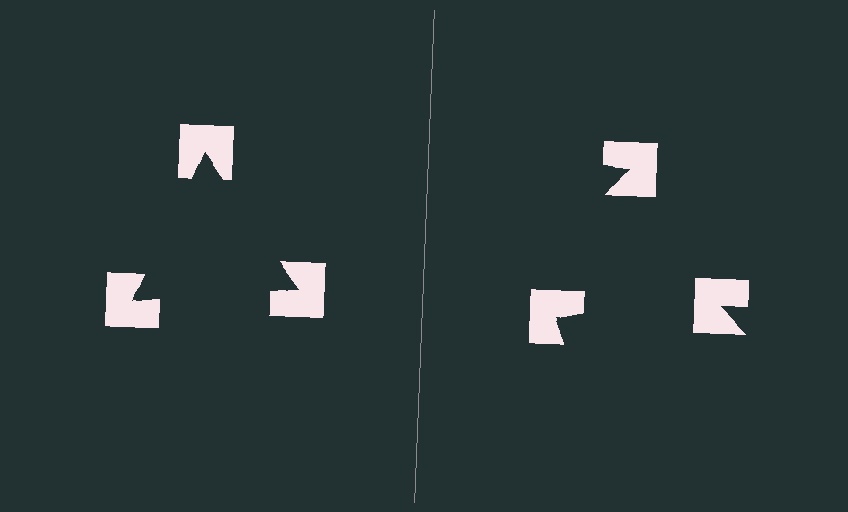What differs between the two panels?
The notched squares are positioned identically on both sides; only the wedge orientations differ. On the left they align to a triangle; on the right they are misaligned.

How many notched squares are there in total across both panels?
6 — 3 on each side.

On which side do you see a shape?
An illusory triangle appears on the left side. On the right side the wedge cuts are rotated, so no coherent shape forms.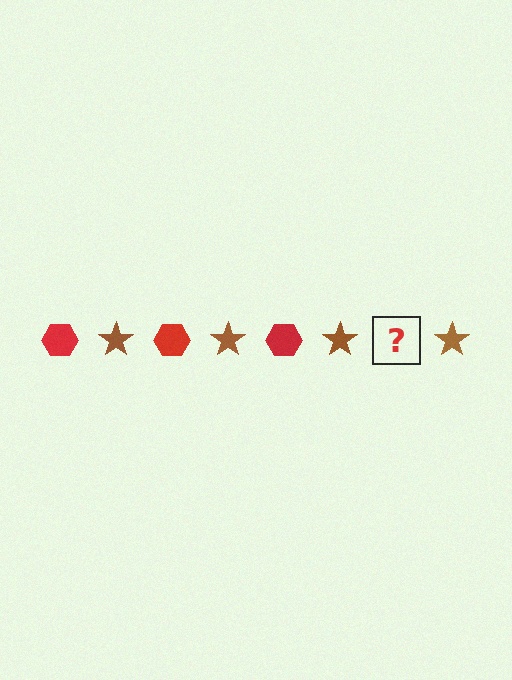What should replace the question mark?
The question mark should be replaced with a red hexagon.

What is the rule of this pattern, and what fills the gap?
The rule is that the pattern alternates between red hexagon and brown star. The gap should be filled with a red hexagon.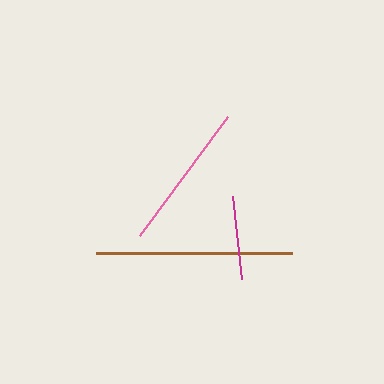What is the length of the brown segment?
The brown segment is approximately 196 pixels long.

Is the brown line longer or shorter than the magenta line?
The brown line is longer than the magenta line.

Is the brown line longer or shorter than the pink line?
The brown line is longer than the pink line.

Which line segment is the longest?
The brown line is the longest at approximately 196 pixels.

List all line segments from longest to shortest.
From longest to shortest: brown, pink, magenta.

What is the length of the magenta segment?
The magenta segment is approximately 83 pixels long.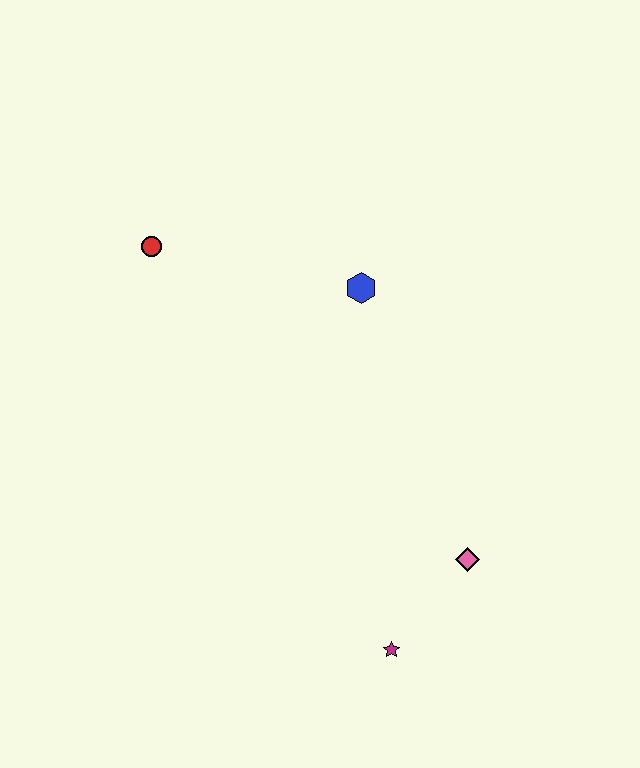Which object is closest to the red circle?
The blue hexagon is closest to the red circle.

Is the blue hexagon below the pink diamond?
No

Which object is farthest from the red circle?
The magenta star is farthest from the red circle.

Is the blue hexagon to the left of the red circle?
No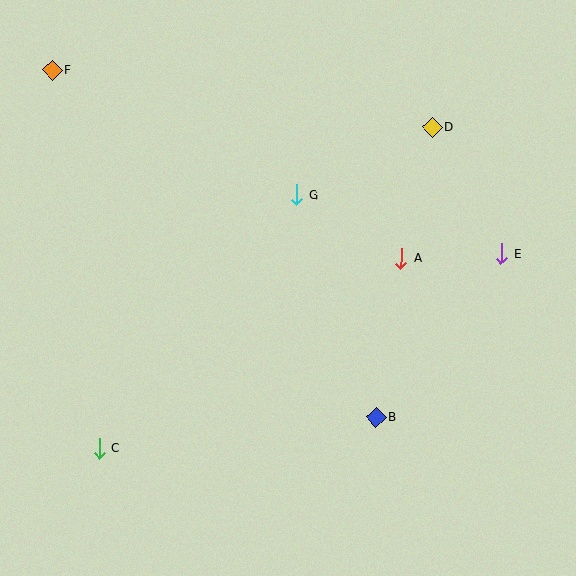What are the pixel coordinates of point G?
Point G is at (297, 195).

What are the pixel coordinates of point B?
Point B is at (376, 417).